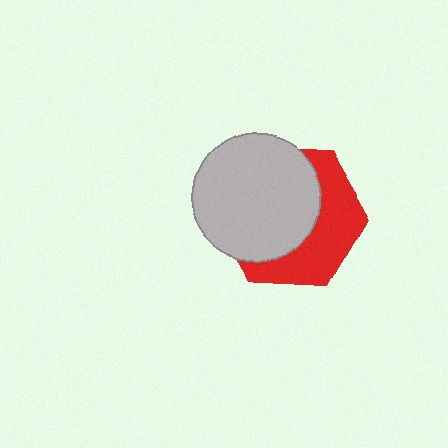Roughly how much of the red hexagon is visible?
A small part of it is visible (roughly 42%).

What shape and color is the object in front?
The object in front is a light gray circle.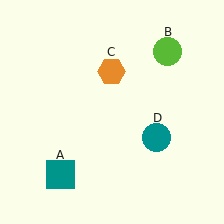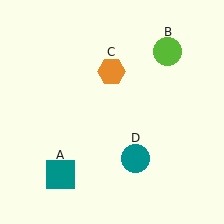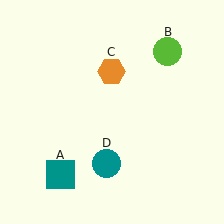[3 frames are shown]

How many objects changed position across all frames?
1 object changed position: teal circle (object D).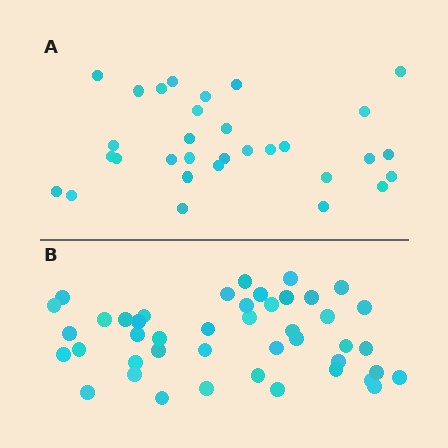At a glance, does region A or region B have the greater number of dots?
Region B (the bottom region) has more dots.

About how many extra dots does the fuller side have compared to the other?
Region B has approximately 15 more dots than region A.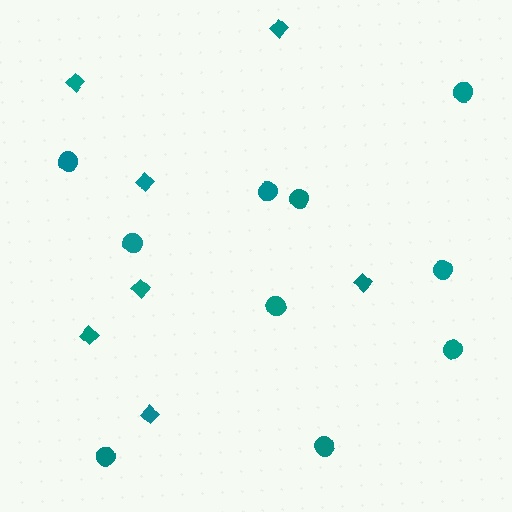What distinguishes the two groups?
There are 2 groups: one group of diamonds (7) and one group of circles (10).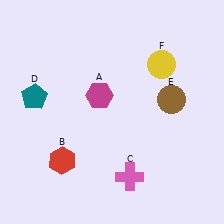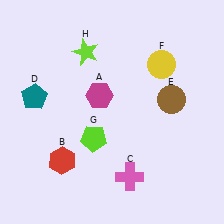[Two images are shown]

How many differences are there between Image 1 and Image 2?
There are 2 differences between the two images.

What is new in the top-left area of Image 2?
A lime star (H) was added in the top-left area of Image 2.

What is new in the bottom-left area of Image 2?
A lime pentagon (G) was added in the bottom-left area of Image 2.